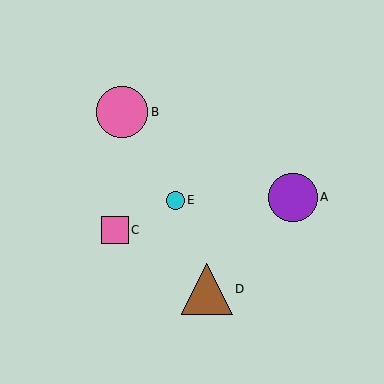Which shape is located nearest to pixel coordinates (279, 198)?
The purple circle (labeled A) at (293, 197) is nearest to that location.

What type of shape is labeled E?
Shape E is a cyan circle.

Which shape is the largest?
The brown triangle (labeled D) is the largest.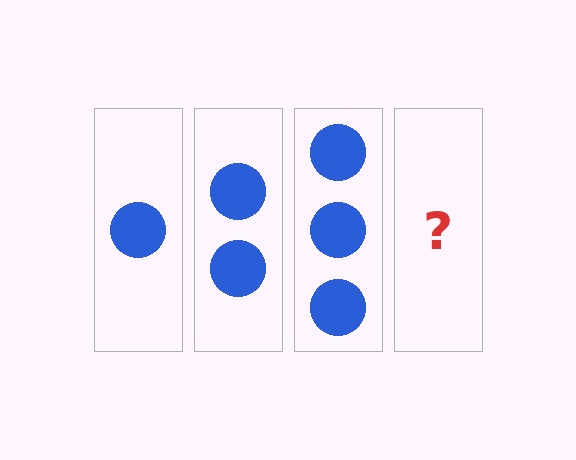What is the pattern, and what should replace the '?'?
The pattern is that each step adds one more circle. The '?' should be 4 circles.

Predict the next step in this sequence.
The next step is 4 circles.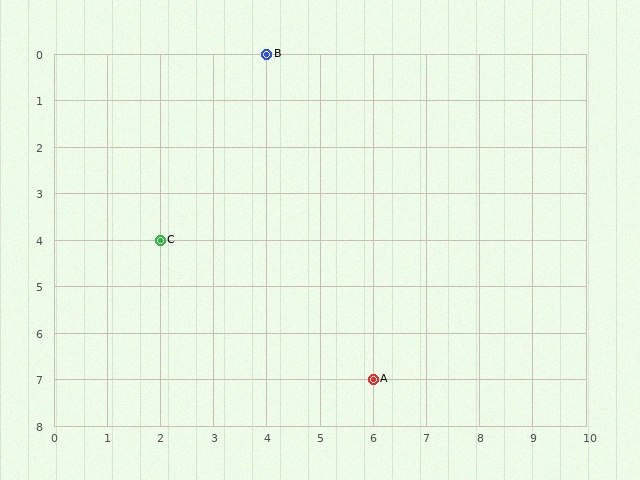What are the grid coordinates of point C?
Point C is at grid coordinates (2, 4).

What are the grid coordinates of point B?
Point B is at grid coordinates (4, 0).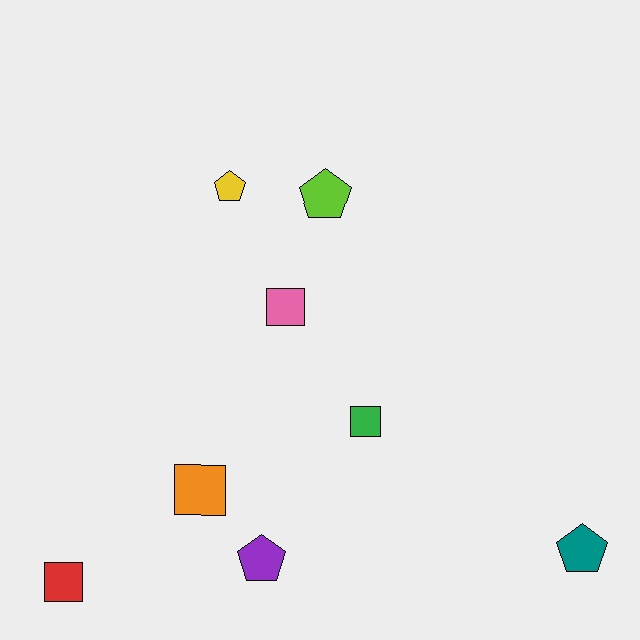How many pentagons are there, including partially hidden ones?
There are 4 pentagons.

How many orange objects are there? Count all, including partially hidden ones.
There is 1 orange object.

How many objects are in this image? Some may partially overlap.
There are 8 objects.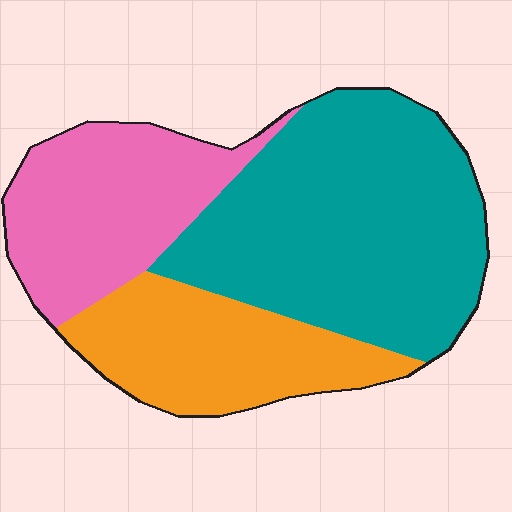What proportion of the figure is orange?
Orange covers about 25% of the figure.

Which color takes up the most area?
Teal, at roughly 50%.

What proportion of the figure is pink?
Pink takes up between a quarter and a half of the figure.